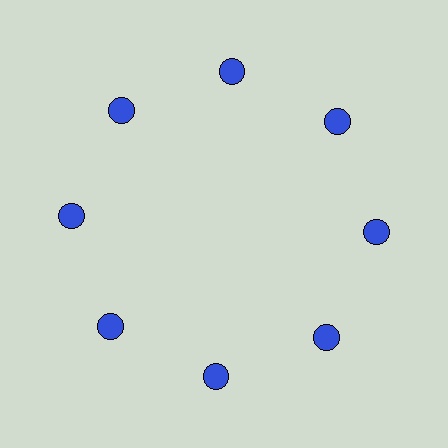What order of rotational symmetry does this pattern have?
This pattern has 8-fold rotational symmetry.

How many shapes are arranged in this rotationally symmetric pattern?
There are 8 shapes, arranged in 8 groups of 1.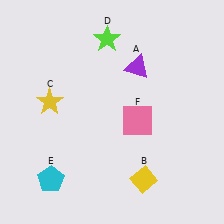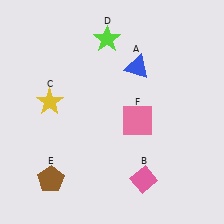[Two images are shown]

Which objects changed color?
A changed from purple to blue. B changed from yellow to pink. E changed from cyan to brown.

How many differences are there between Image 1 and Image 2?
There are 3 differences between the two images.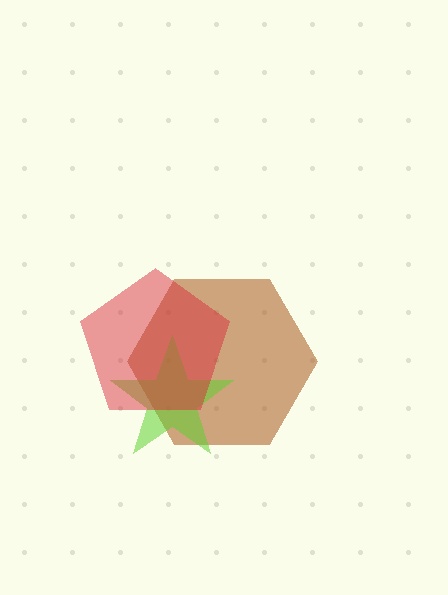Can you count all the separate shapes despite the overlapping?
Yes, there are 3 separate shapes.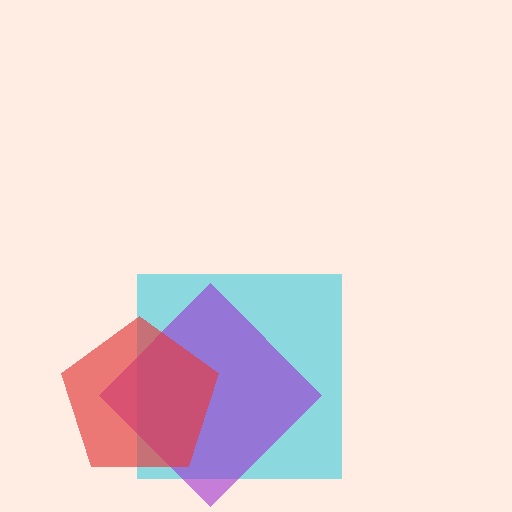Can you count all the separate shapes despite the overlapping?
Yes, there are 3 separate shapes.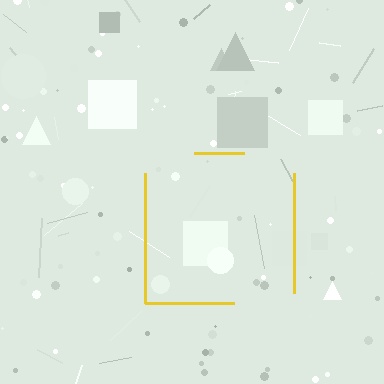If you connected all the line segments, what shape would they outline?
They would outline a square.